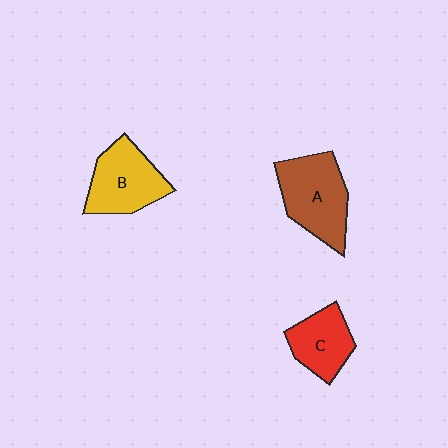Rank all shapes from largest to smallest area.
From largest to smallest: A (brown), B (yellow), C (red).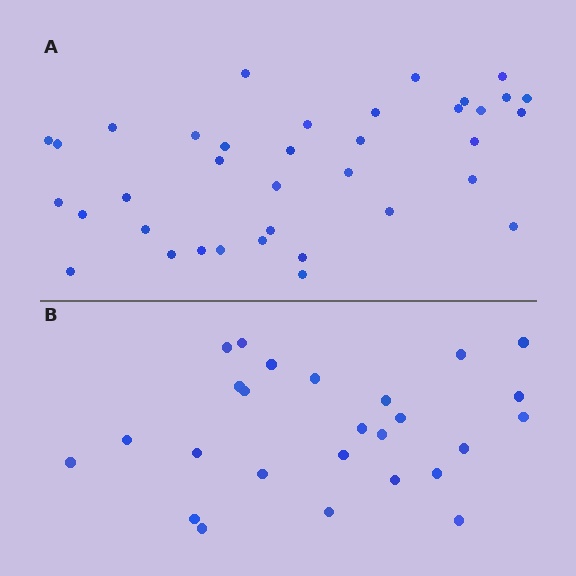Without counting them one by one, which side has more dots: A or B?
Region A (the top region) has more dots.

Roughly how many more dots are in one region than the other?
Region A has roughly 12 or so more dots than region B.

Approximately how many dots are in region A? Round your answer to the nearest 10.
About 40 dots. (The exact count is 37, which rounds to 40.)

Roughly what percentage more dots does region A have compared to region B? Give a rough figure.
About 40% more.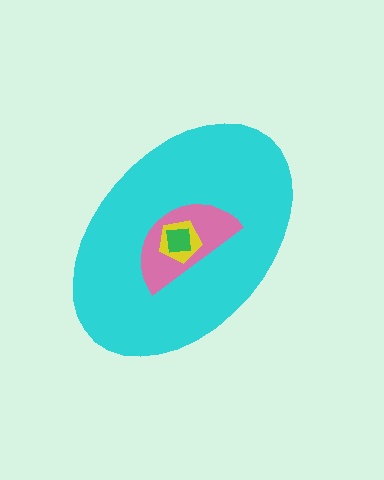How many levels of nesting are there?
4.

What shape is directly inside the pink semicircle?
The yellow pentagon.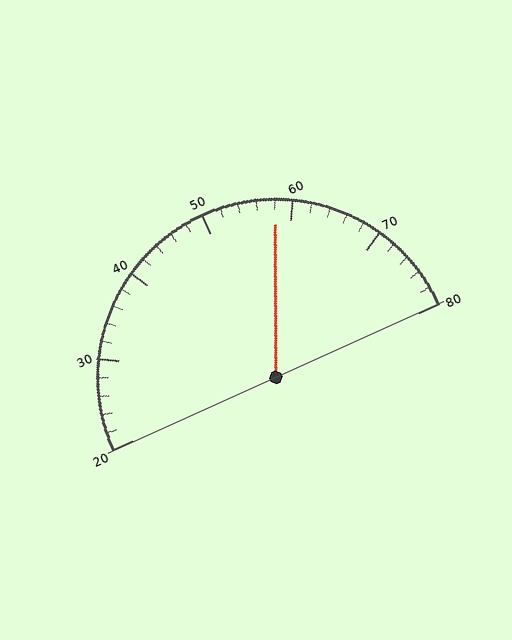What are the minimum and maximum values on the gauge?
The gauge ranges from 20 to 80.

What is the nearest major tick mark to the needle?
The nearest major tick mark is 60.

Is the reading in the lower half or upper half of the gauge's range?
The reading is in the upper half of the range (20 to 80).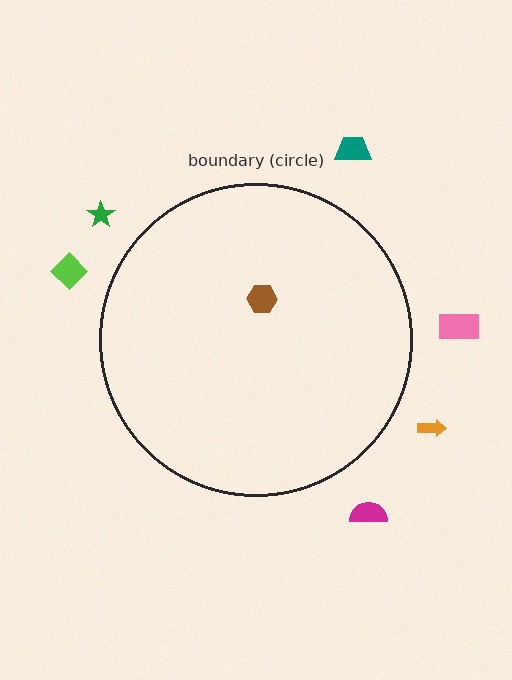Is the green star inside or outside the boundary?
Outside.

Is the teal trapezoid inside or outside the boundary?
Outside.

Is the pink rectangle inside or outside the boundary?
Outside.